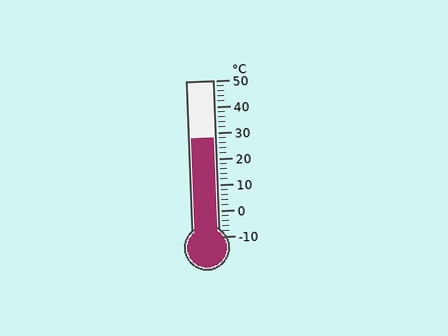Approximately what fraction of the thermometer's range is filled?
The thermometer is filled to approximately 65% of its range.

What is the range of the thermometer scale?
The thermometer scale ranges from -10°C to 50°C.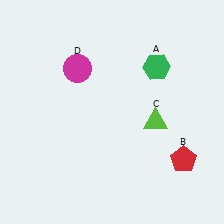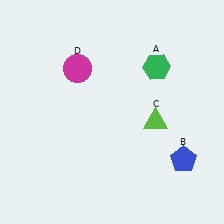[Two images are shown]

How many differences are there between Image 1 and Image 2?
There is 1 difference between the two images.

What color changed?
The pentagon (B) changed from red in Image 1 to blue in Image 2.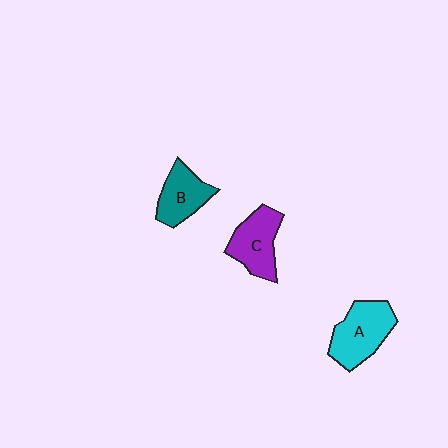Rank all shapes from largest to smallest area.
From largest to smallest: A (cyan), C (purple), B (teal).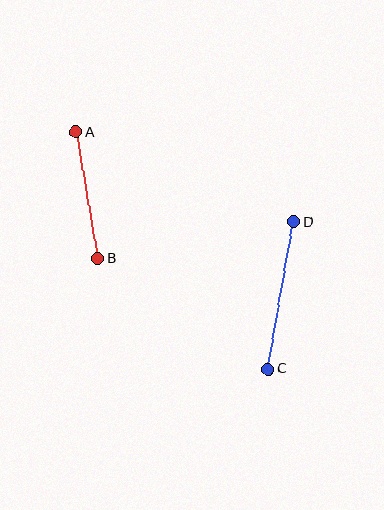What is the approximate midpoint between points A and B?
The midpoint is at approximately (87, 195) pixels.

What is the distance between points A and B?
The distance is approximately 128 pixels.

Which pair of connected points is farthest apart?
Points C and D are farthest apart.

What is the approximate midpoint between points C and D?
The midpoint is at approximately (281, 296) pixels.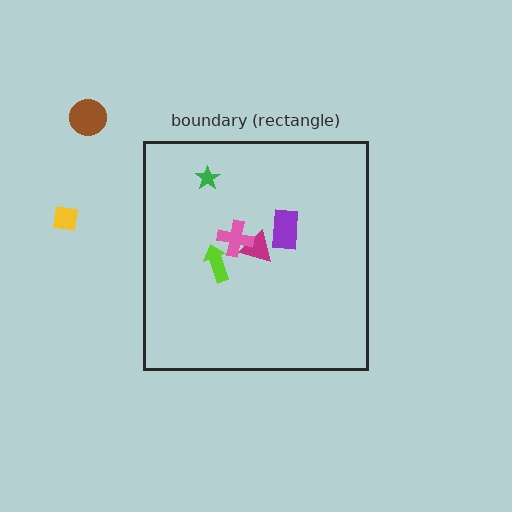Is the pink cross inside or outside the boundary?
Inside.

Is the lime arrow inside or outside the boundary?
Inside.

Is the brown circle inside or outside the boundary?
Outside.